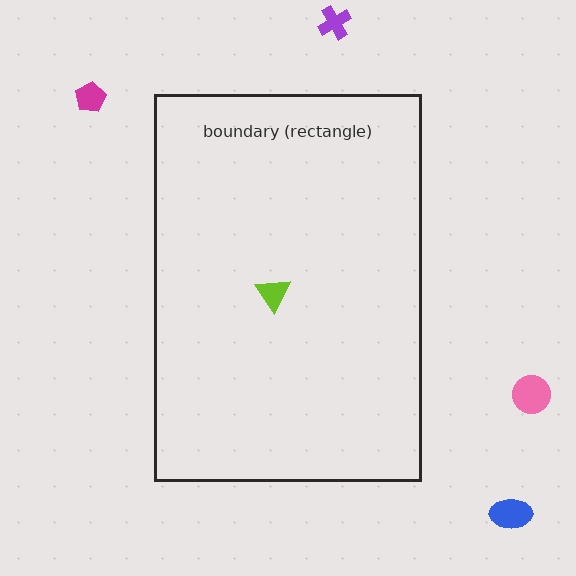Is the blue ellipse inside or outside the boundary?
Outside.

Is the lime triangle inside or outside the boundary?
Inside.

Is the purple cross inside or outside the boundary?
Outside.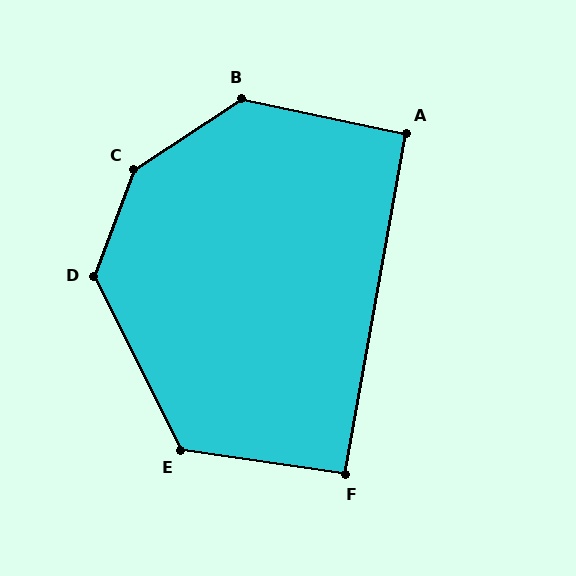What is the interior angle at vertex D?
Approximately 133 degrees (obtuse).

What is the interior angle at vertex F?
Approximately 92 degrees (approximately right).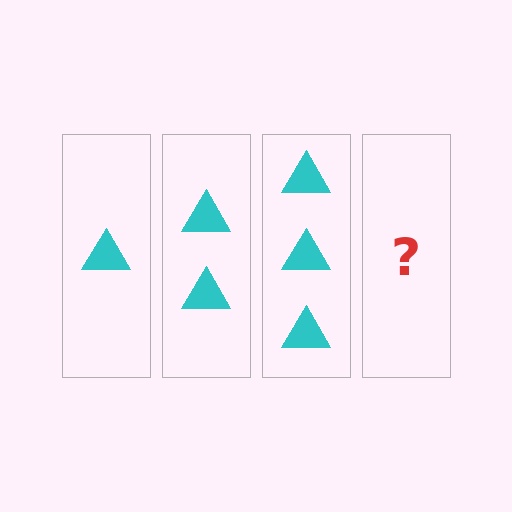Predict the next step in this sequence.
The next step is 4 triangles.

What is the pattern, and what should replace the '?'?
The pattern is that each step adds one more triangle. The '?' should be 4 triangles.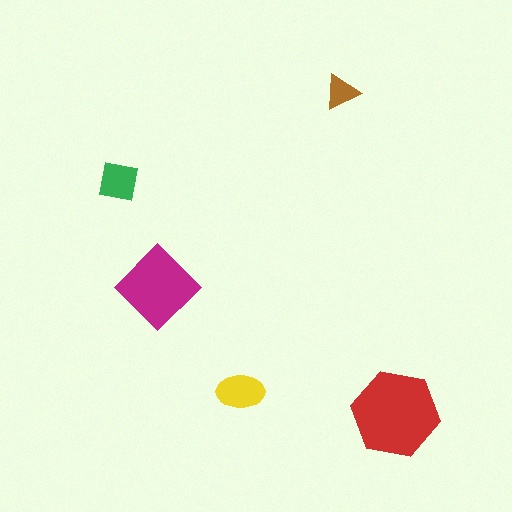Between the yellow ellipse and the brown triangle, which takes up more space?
The yellow ellipse.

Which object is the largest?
The red hexagon.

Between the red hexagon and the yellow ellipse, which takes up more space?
The red hexagon.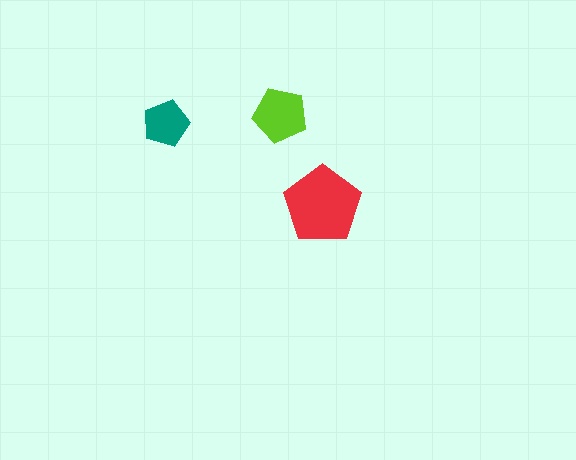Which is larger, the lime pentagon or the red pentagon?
The red one.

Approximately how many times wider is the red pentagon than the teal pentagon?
About 1.5 times wider.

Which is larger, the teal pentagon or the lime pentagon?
The lime one.